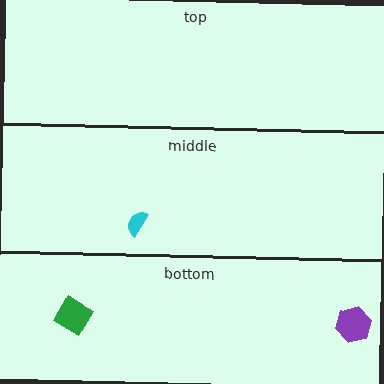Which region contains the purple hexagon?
The bottom region.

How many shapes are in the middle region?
1.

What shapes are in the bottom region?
The purple hexagon, the green diamond.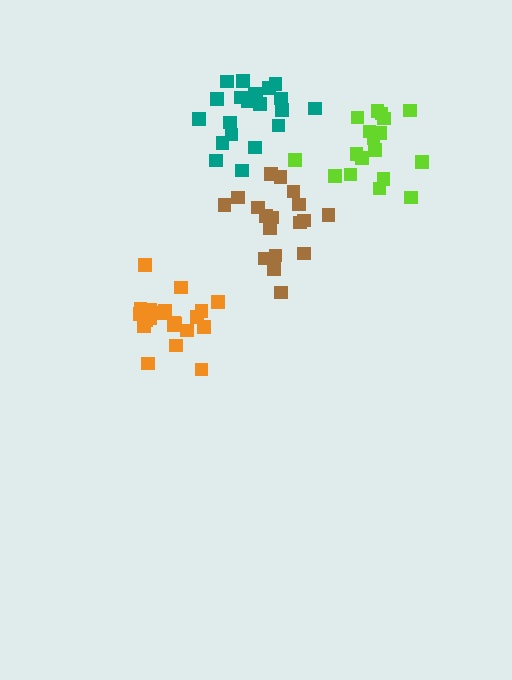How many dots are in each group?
Group 1: 21 dots, Group 2: 18 dots, Group 3: 18 dots, Group 4: 21 dots (78 total).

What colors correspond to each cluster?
The clusters are colored: teal, lime, brown, orange.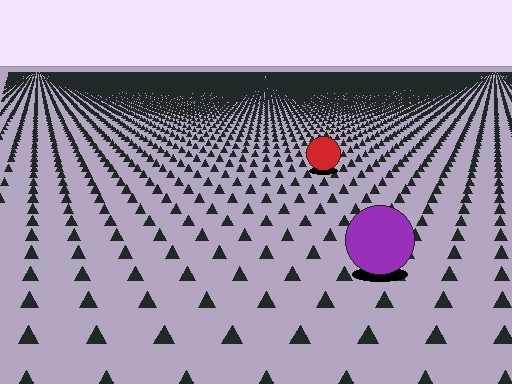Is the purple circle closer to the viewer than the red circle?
Yes. The purple circle is closer — you can tell from the texture gradient: the ground texture is coarser near it.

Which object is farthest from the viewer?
The red circle is farthest from the viewer. It appears smaller and the ground texture around it is denser.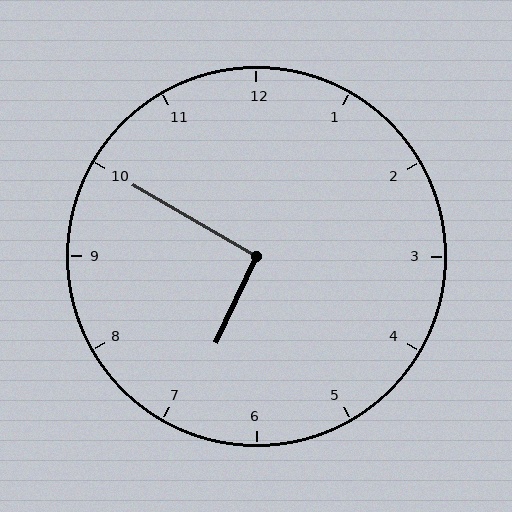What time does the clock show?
6:50.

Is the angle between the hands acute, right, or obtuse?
It is right.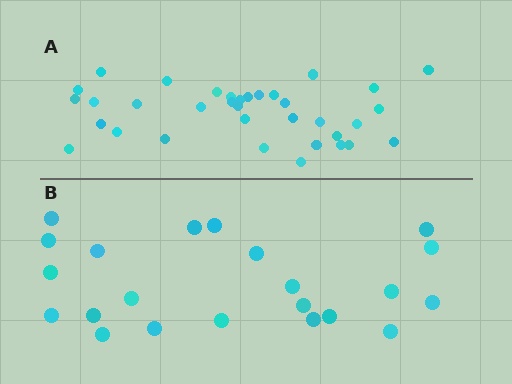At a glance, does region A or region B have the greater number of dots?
Region A (the top region) has more dots.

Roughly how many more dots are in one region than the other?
Region A has approximately 15 more dots than region B.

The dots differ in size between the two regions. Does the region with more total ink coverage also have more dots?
No. Region B has more total ink coverage because its dots are larger, but region A actually contains more individual dots. Total area can be misleading — the number of items is what matters here.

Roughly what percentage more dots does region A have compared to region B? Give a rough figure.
About 60% more.